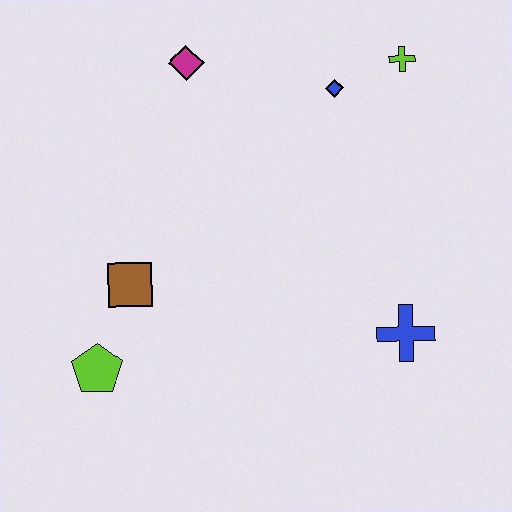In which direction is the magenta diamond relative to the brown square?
The magenta diamond is above the brown square.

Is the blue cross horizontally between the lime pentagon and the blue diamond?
No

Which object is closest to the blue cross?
The blue diamond is closest to the blue cross.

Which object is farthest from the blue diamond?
The lime pentagon is farthest from the blue diamond.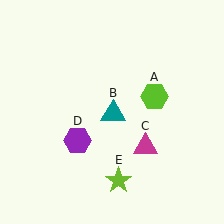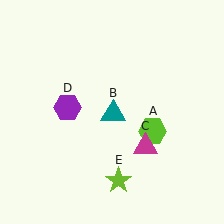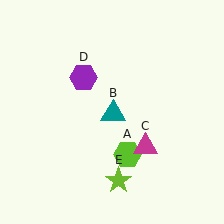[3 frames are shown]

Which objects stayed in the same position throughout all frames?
Teal triangle (object B) and magenta triangle (object C) and lime star (object E) remained stationary.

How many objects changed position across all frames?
2 objects changed position: lime hexagon (object A), purple hexagon (object D).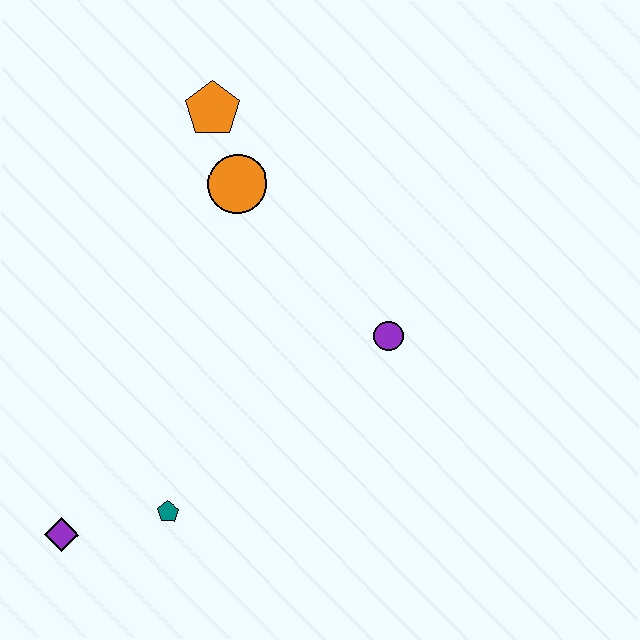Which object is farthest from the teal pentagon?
The orange pentagon is farthest from the teal pentagon.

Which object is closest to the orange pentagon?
The orange circle is closest to the orange pentagon.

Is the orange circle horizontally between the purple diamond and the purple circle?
Yes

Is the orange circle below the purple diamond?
No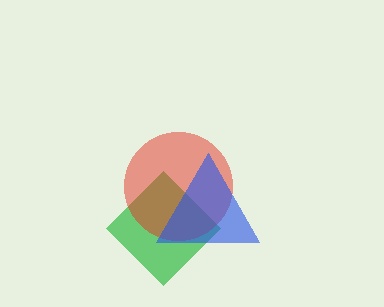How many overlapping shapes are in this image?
There are 3 overlapping shapes in the image.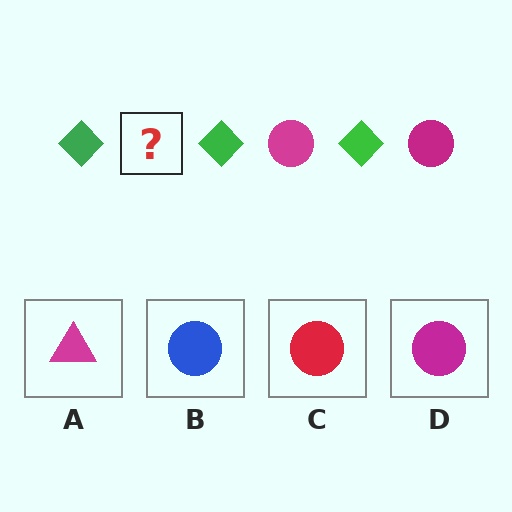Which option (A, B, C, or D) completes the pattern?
D.